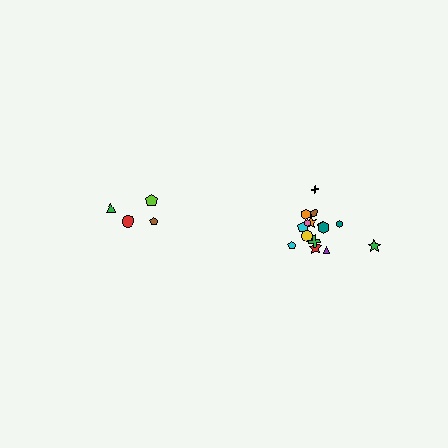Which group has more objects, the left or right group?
The right group.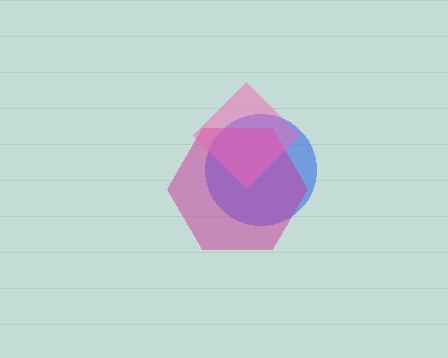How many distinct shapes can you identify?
There are 3 distinct shapes: a blue circle, a magenta hexagon, a pink diamond.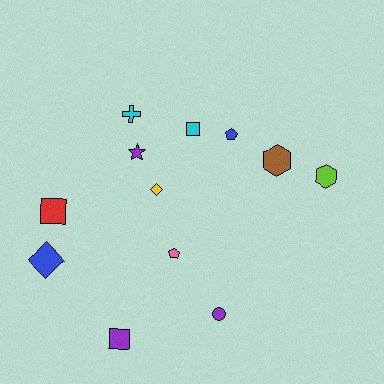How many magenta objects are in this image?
There are no magenta objects.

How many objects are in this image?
There are 12 objects.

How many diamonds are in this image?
There are 2 diamonds.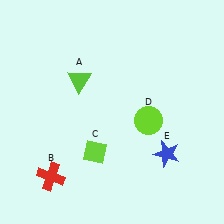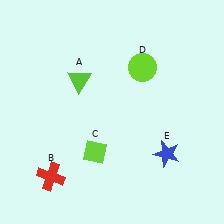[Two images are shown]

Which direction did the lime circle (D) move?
The lime circle (D) moved up.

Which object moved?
The lime circle (D) moved up.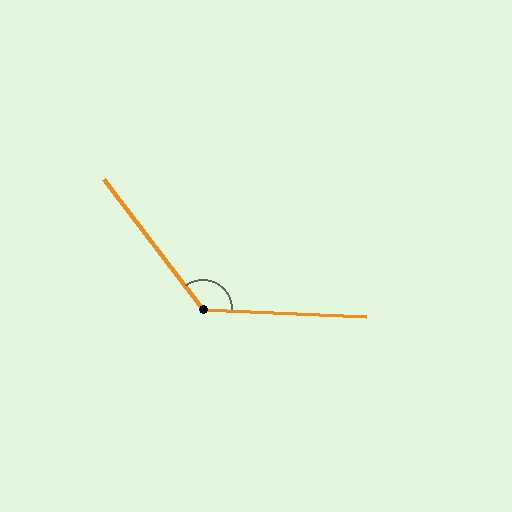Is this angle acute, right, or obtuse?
It is obtuse.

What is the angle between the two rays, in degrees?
Approximately 130 degrees.